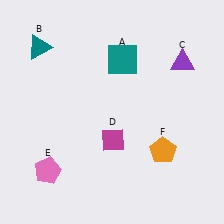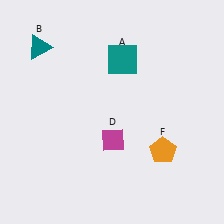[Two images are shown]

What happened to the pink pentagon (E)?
The pink pentagon (E) was removed in Image 2. It was in the bottom-left area of Image 1.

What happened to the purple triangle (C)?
The purple triangle (C) was removed in Image 2. It was in the top-right area of Image 1.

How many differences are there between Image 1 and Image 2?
There are 2 differences between the two images.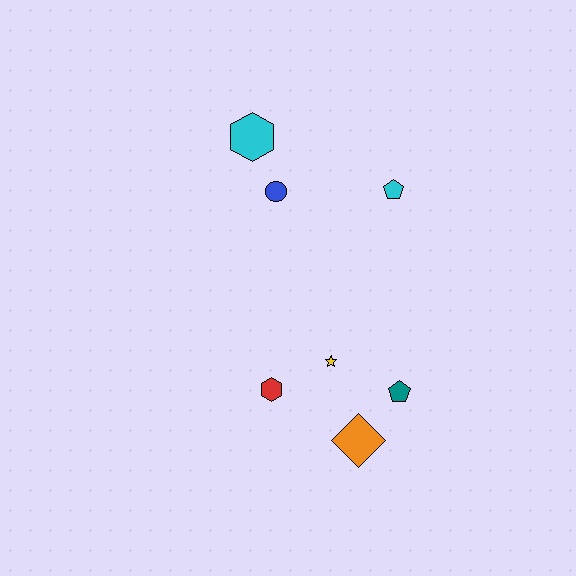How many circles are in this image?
There is 1 circle.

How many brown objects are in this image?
There are no brown objects.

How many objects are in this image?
There are 7 objects.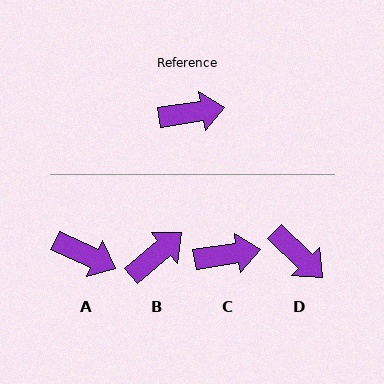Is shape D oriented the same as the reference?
No, it is off by about 53 degrees.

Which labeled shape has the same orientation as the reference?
C.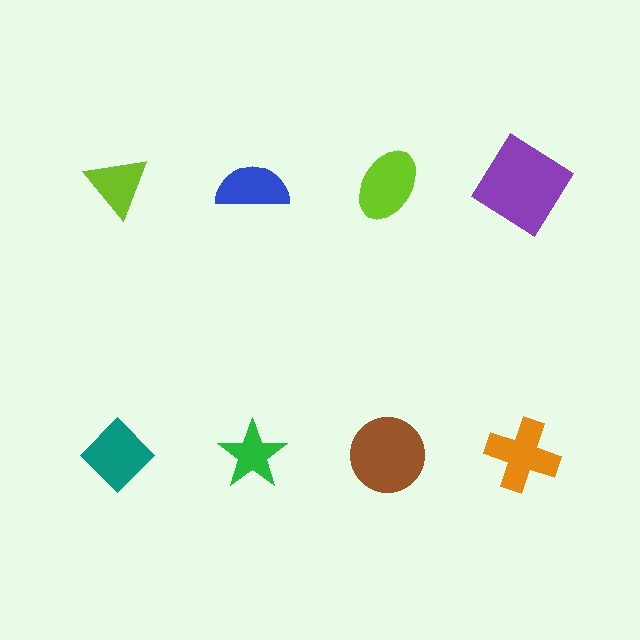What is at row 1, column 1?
A lime triangle.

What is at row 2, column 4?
An orange cross.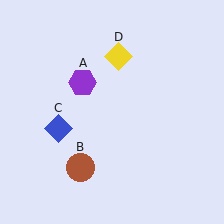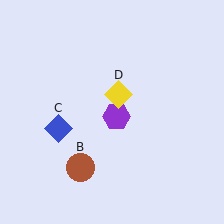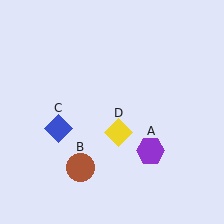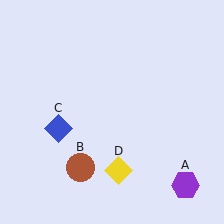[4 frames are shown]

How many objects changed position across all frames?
2 objects changed position: purple hexagon (object A), yellow diamond (object D).